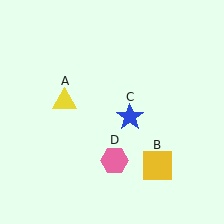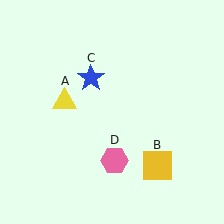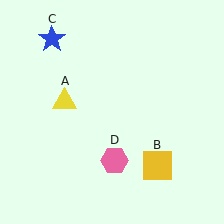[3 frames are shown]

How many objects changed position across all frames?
1 object changed position: blue star (object C).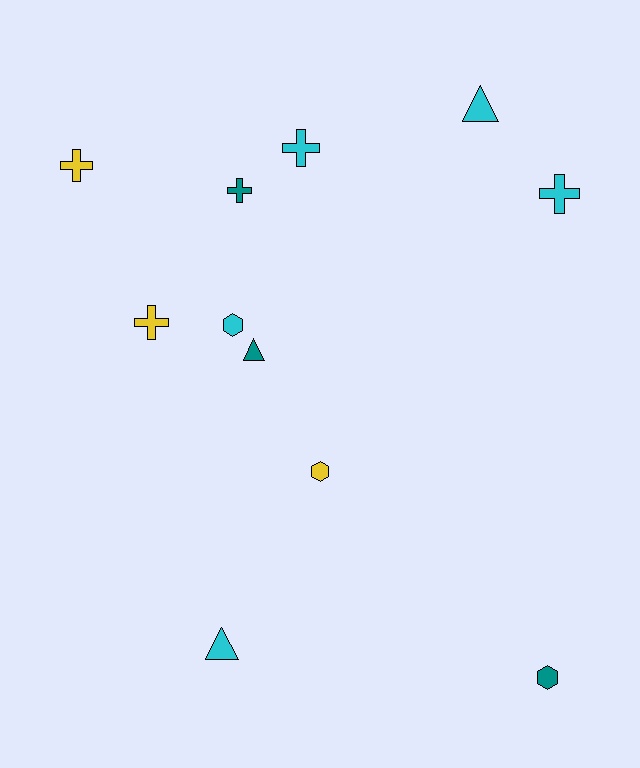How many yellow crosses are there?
There are 2 yellow crosses.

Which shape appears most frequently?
Cross, with 5 objects.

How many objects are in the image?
There are 11 objects.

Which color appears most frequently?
Cyan, with 5 objects.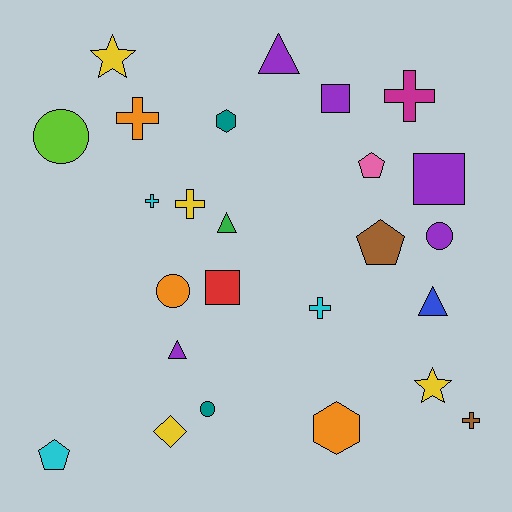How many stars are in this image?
There are 2 stars.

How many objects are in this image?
There are 25 objects.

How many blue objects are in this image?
There is 1 blue object.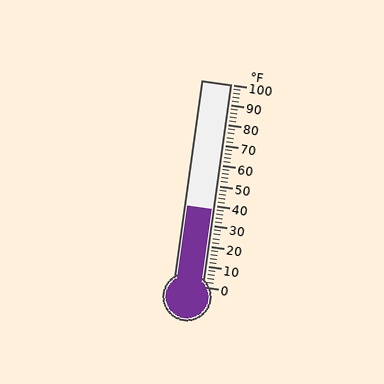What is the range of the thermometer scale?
The thermometer scale ranges from 0°F to 100°F.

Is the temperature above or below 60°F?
The temperature is below 60°F.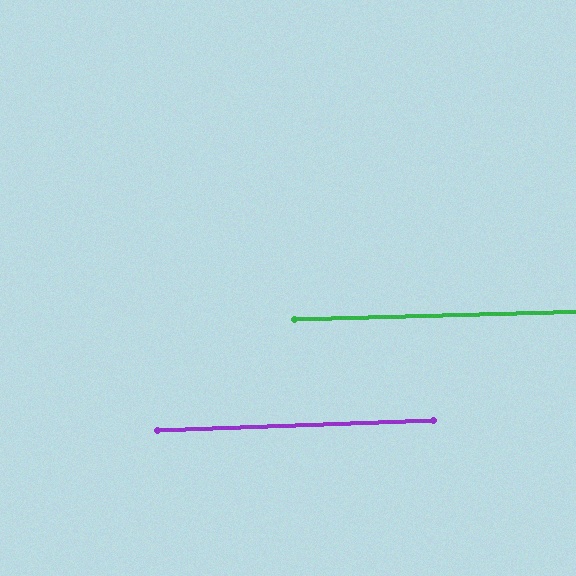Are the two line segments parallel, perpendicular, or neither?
Parallel — their directions differ by only 0.4°.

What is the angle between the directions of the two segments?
Approximately 0 degrees.